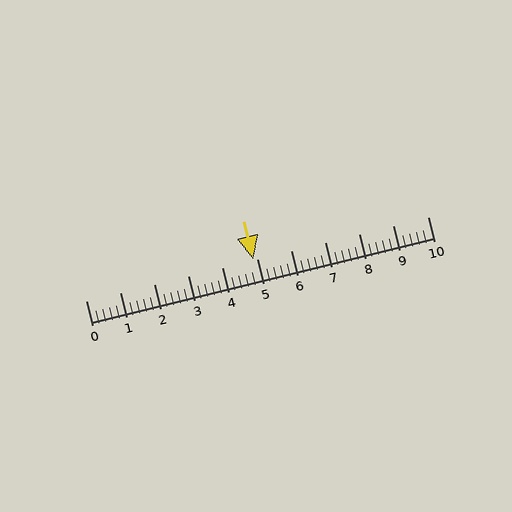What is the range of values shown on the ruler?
The ruler shows values from 0 to 10.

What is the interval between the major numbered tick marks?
The major tick marks are spaced 1 units apart.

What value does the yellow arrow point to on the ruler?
The yellow arrow points to approximately 4.9.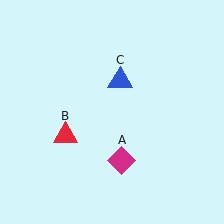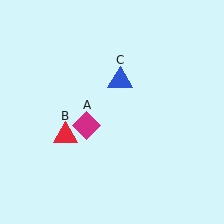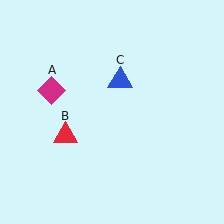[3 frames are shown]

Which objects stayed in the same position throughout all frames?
Red triangle (object B) and blue triangle (object C) remained stationary.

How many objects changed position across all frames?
1 object changed position: magenta diamond (object A).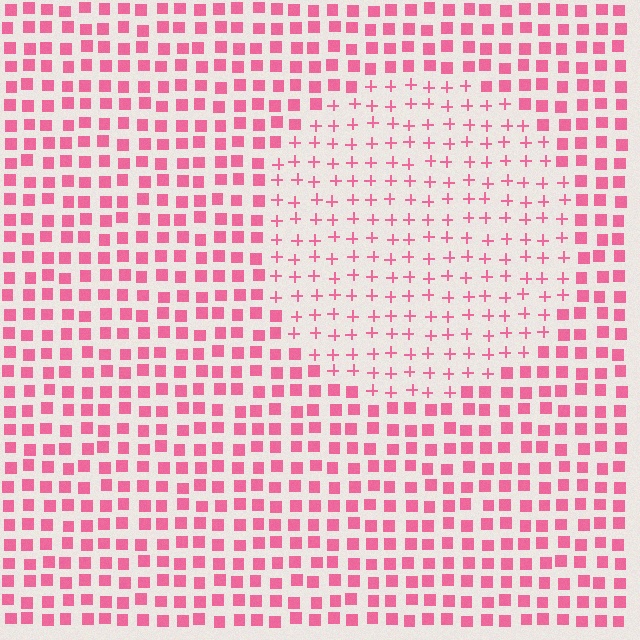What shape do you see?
I see a circle.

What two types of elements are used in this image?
The image uses plus signs inside the circle region and squares outside it.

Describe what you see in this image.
The image is filled with small pink elements arranged in a uniform grid. A circle-shaped region contains plus signs, while the surrounding area contains squares. The boundary is defined purely by the change in element shape.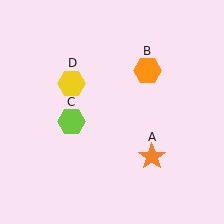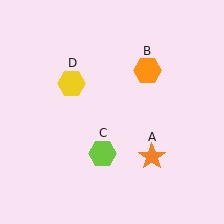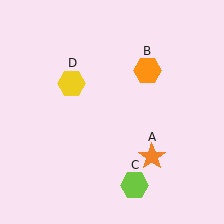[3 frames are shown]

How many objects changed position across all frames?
1 object changed position: lime hexagon (object C).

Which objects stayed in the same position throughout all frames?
Orange star (object A) and orange hexagon (object B) and yellow hexagon (object D) remained stationary.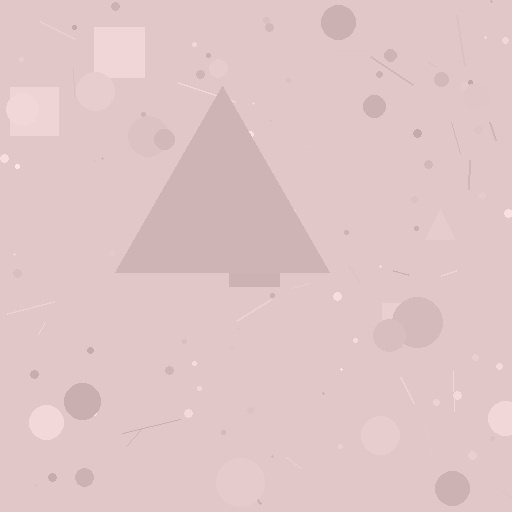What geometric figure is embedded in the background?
A triangle is embedded in the background.